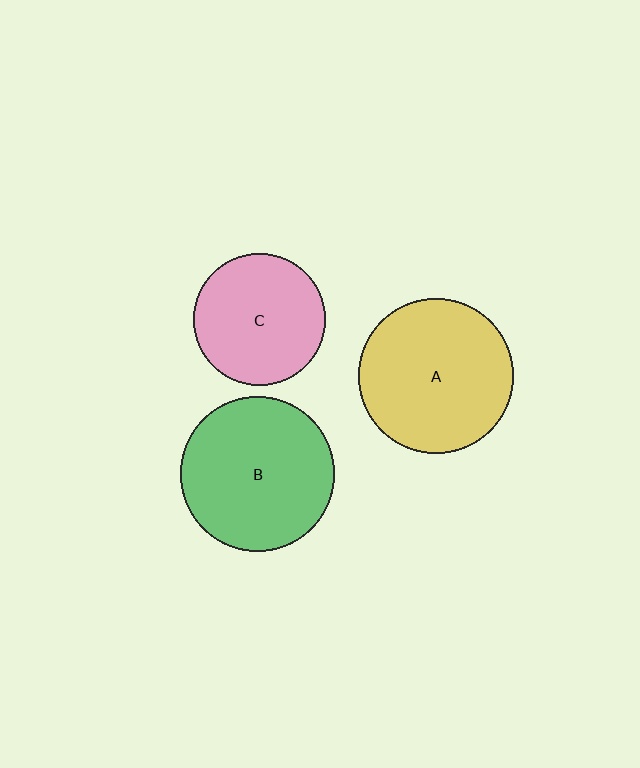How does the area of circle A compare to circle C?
Approximately 1.4 times.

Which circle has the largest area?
Circle A (yellow).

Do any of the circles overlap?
No, none of the circles overlap.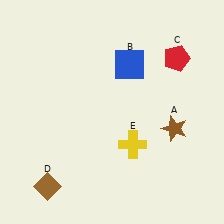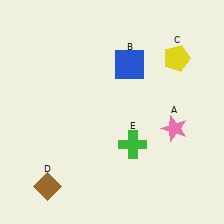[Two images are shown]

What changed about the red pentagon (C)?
In Image 1, C is red. In Image 2, it changed to yellow.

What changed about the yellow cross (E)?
In Image 1, E is yellow. In Image 2, it changed to green.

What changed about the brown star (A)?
In Image 1, A is brown. In Image 2, it changed to pink.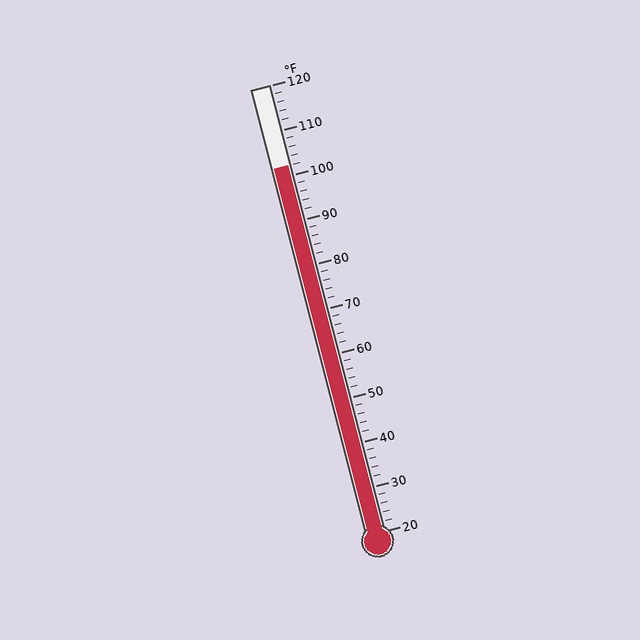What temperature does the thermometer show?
The thermometer shows approximately 102°F.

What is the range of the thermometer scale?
The thermometer scale ranges from 20°F to 120°F.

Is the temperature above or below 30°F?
The temperature is above 30°F.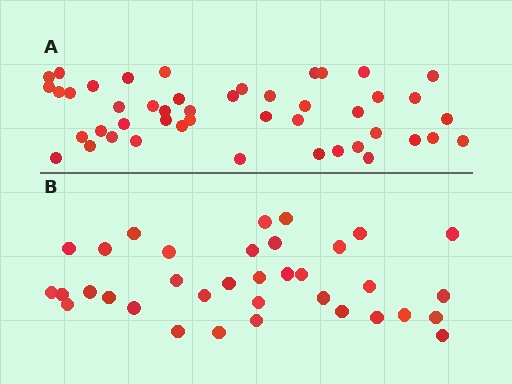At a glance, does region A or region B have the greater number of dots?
Region A (the top region) has more dots.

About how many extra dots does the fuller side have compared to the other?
Region A has roughly 12 or so more dots than region B.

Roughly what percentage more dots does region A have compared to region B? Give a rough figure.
About 30% more.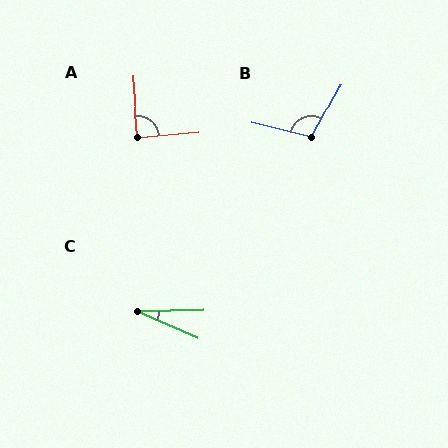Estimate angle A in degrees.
Approximately 89 degrees.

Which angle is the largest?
B, at approximately 106 degrees.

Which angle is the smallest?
C, at approximately 25 degrees.